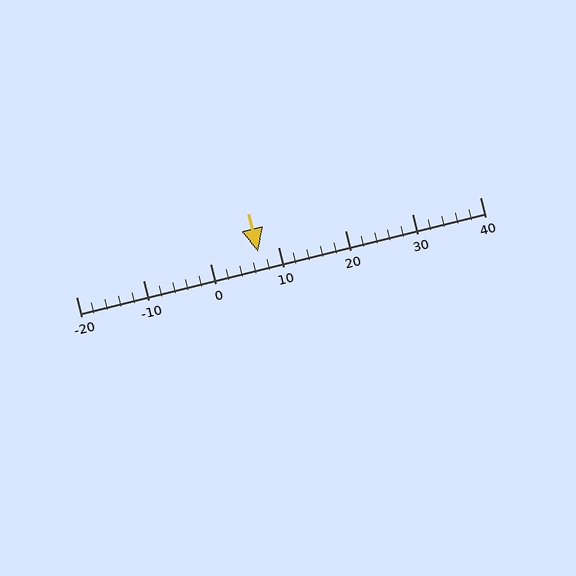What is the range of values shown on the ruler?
The ruler shows values from -20 to 40.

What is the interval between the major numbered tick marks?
The major tick marks are spaced 10 units apart.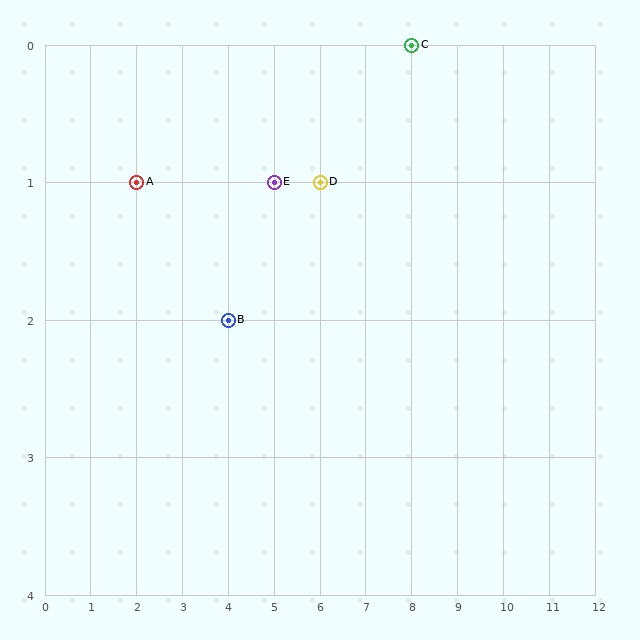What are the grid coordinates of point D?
Point D is at grid coordinates (6, 1).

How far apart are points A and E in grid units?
Points A and E are 3 columns apart.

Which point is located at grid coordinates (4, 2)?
Point B is at (4, 2).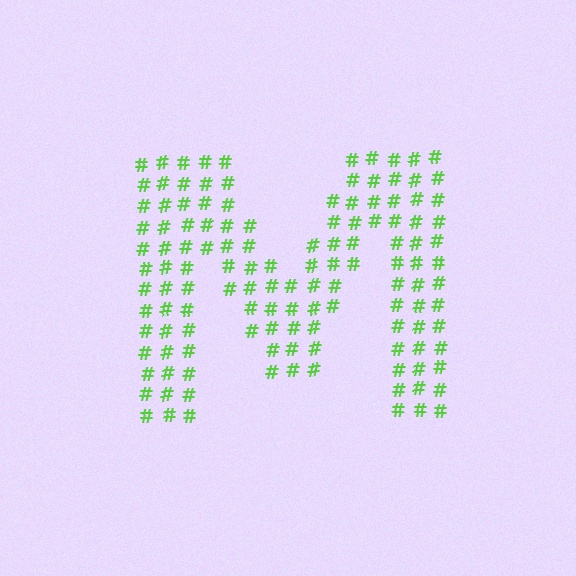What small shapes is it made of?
It is made of small hash symbols.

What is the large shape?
The large shape is the letter M.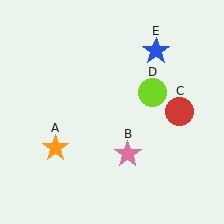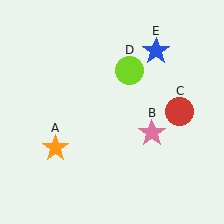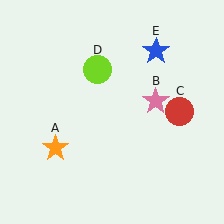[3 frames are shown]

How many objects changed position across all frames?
2 objects changed position: pink star (object B), lime circle (object D).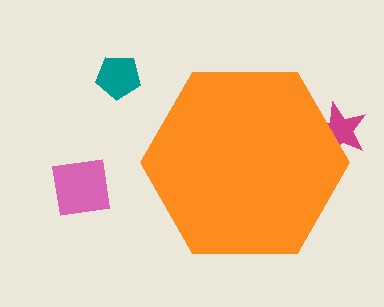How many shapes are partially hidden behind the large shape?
1 shape is partially hidden.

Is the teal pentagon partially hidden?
No, the teal pentagon is fully visible.